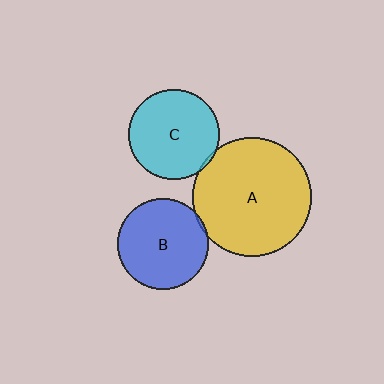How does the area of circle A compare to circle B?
Approximately 1.7 times.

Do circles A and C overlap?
Yes.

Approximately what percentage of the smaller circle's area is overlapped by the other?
Approximately 5%.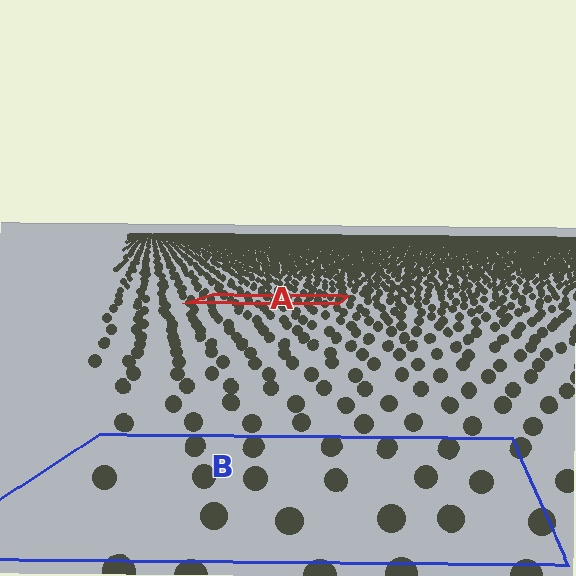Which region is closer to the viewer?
Region B is closer. The texture elements there are larger and more spread out.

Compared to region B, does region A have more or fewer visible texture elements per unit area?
Region A has more texture elements per unit area — they are packed more densely because it is farther away.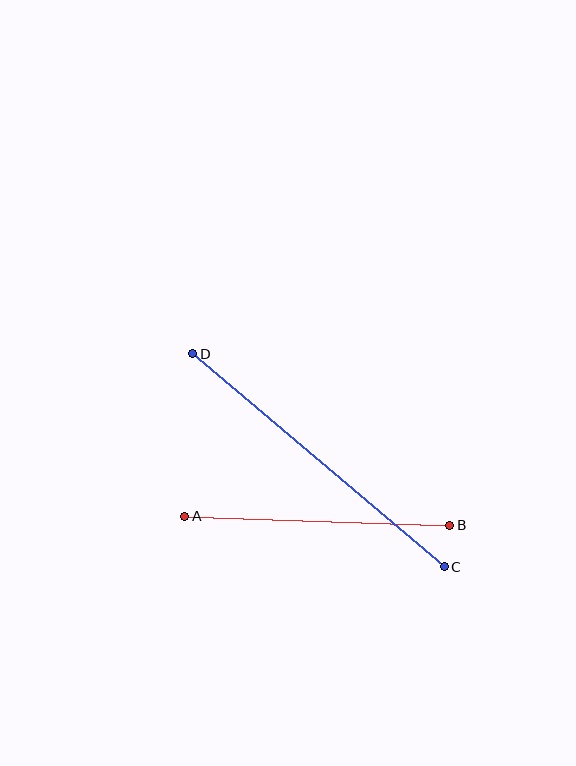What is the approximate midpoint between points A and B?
The midpoint is at approximately (317, 521) pixels.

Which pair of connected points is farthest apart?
Points C and D are farthest apart.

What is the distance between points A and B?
The distance is approximately 265 pixels.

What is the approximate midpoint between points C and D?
The midpoint is at approximately (319, 460) pixels.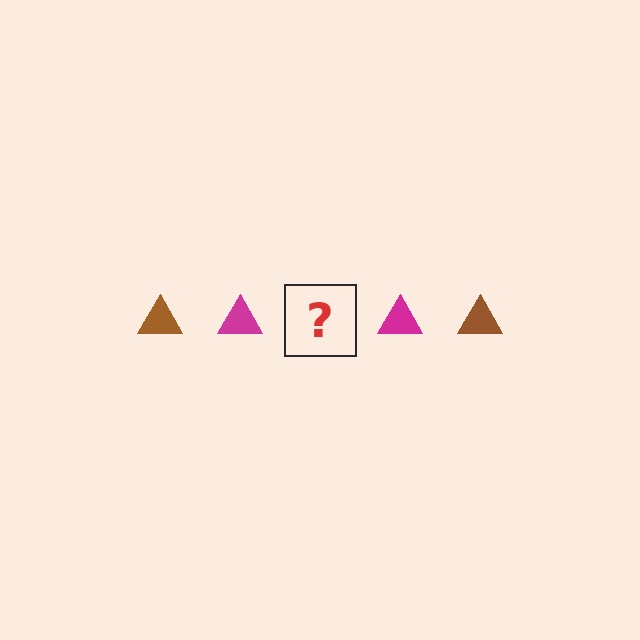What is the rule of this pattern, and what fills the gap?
The rule is that the pattern cycles through brown, magenta triangles. The gap should be filled with a brown triangle.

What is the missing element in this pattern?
The missing element is a brown triangle.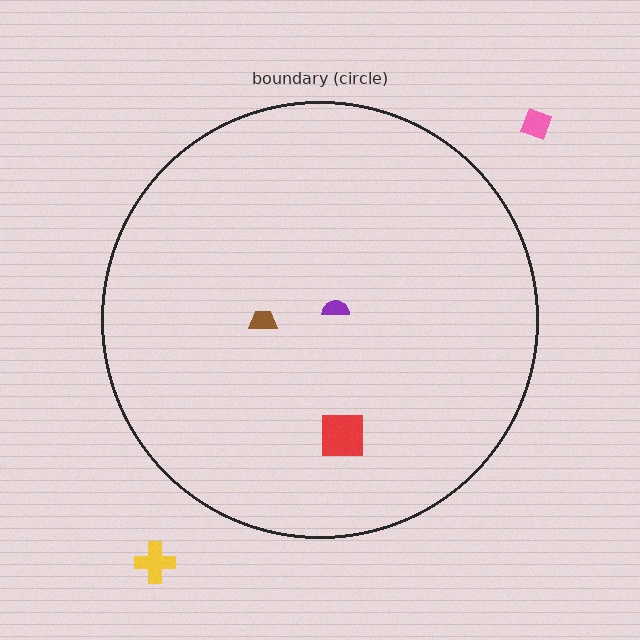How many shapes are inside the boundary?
3 inside, 2 outside.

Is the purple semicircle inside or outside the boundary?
Inside.